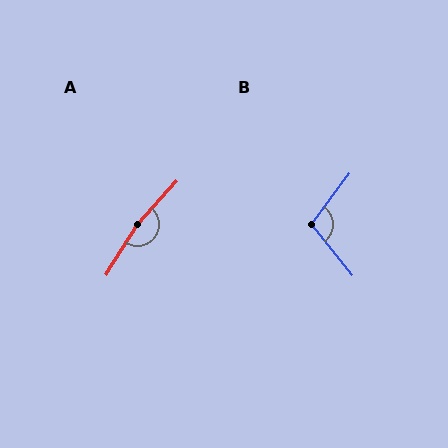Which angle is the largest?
A, at approximately 169 degrees.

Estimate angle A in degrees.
Approximately 169 degrees.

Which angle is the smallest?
B, at approximately 104 degrees.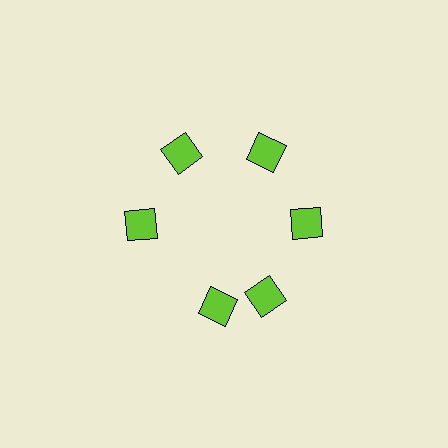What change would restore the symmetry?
The symmetry would be restored by rotating it back into even spacing with its neighbors so that all 6 diamonds sit at equal angles and equal distance from the center.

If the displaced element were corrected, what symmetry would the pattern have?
It would have 6-fold rotational symmetry — the pattern would map onto itself every 60 degrees.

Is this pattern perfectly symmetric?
No. The 6 lime diamonds are arranged in a ring, but one element near the 7 o'clock position is rotated out of alignment along the ring, breaking the 6-fold rotational symmetry.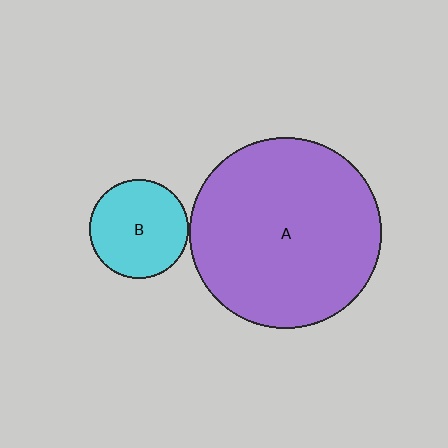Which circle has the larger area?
Circle A (purple).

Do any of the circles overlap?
No, none of the circles overlap.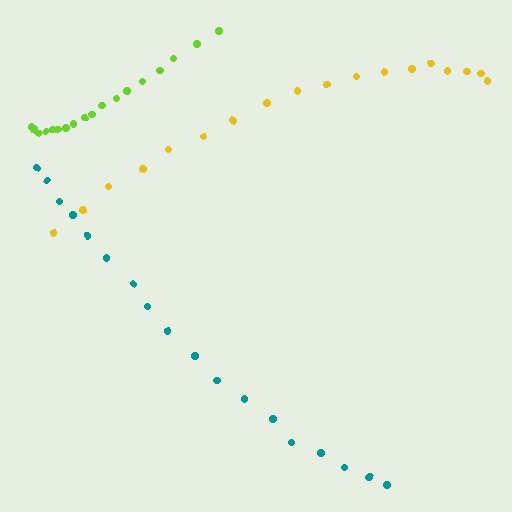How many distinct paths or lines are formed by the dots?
There are 3 distinct paths.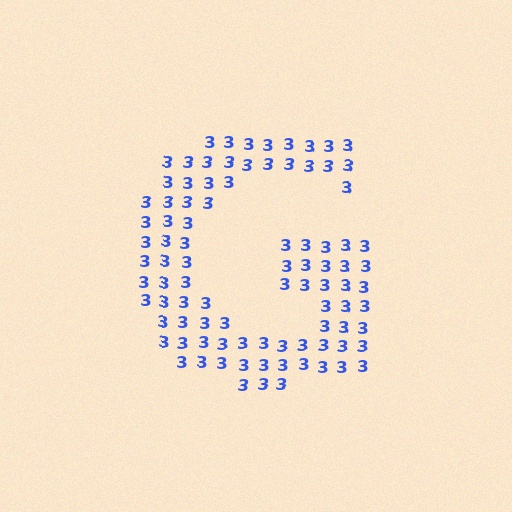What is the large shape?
The large shape is the letter G.